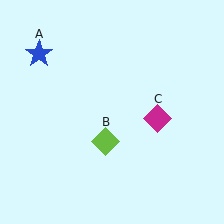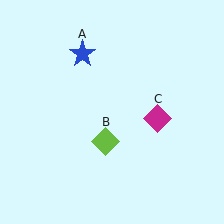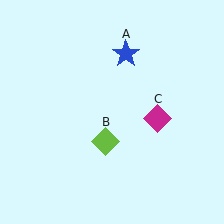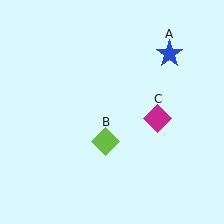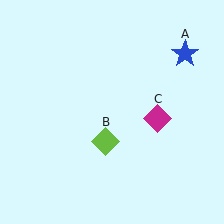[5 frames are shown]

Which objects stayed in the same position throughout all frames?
Lime diamond (object B) and magenta diamond (object C) remained stationary.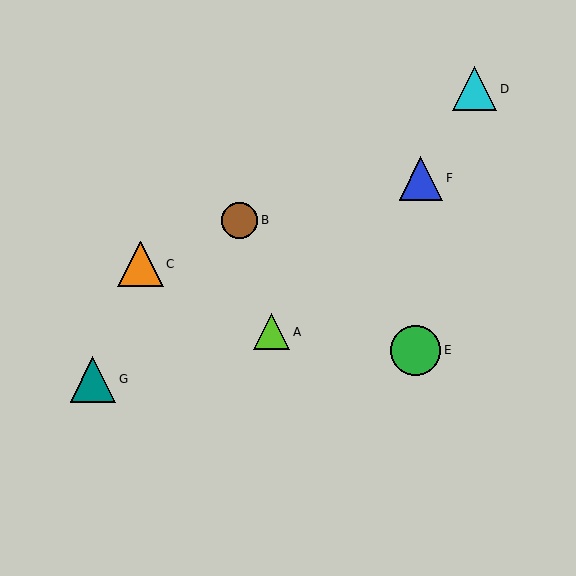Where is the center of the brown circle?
The center of the brown circle is at (240, 220).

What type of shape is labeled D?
Shape D is a cyan triangle.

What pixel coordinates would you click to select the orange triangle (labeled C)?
Click at (140, 264) to select the orange triangle C.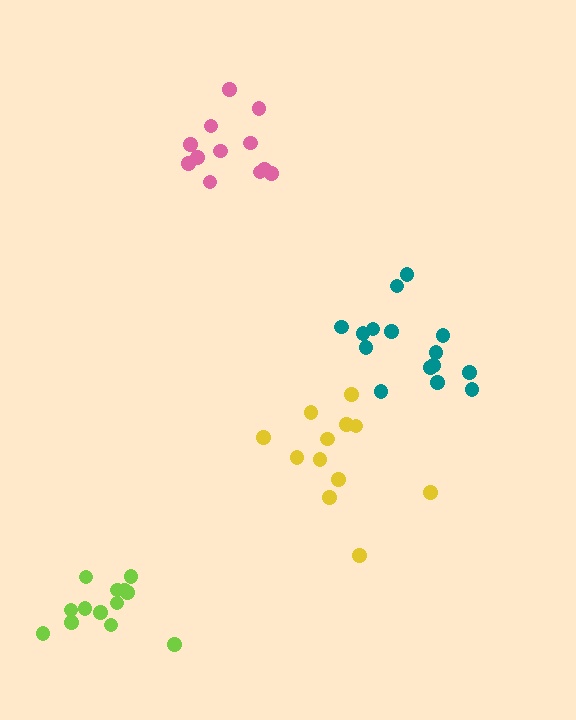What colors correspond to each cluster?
The clusters are colored: yellow, teal, lime, pink.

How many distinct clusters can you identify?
There are 4 distinct clusters.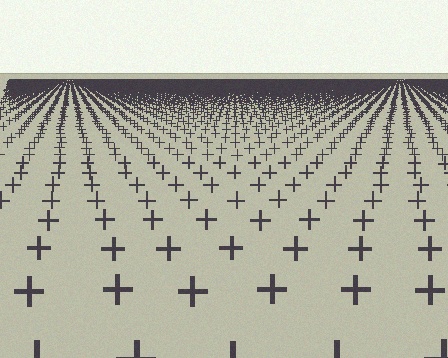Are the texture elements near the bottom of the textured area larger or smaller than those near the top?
Larger. Near the bottom, elements are closer to the viewer and appear at a bigger on-screen size.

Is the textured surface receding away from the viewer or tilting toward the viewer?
The surface is receding away from the viewer. Texture elements get smaller and denser toward the top.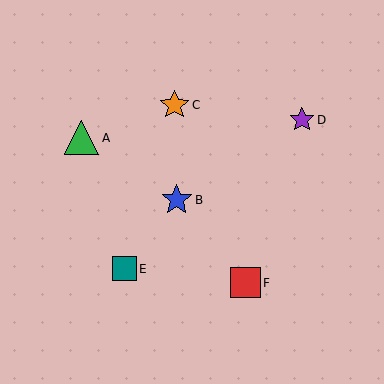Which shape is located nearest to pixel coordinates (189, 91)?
The orange star (labeled C) at (174, 105) is nearest to that location.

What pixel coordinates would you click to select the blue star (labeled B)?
Click at (177, 200) to select the blue star B.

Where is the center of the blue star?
The center of the blue star is at (177, 200).